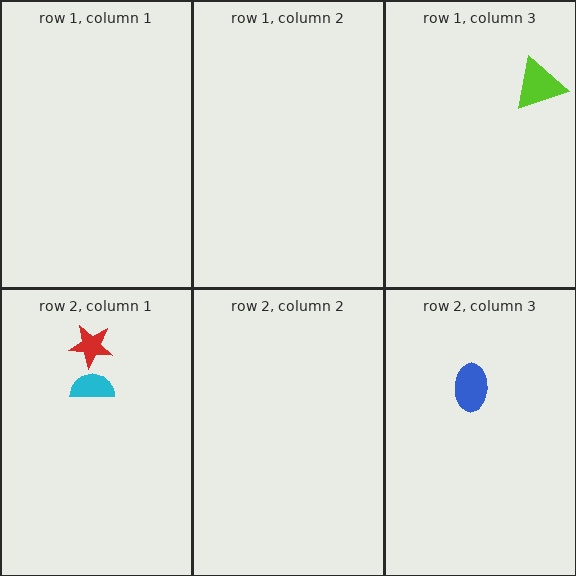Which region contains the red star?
The row 2, column 1 region.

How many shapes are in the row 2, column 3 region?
1.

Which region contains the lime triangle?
The row 1, column 3 region.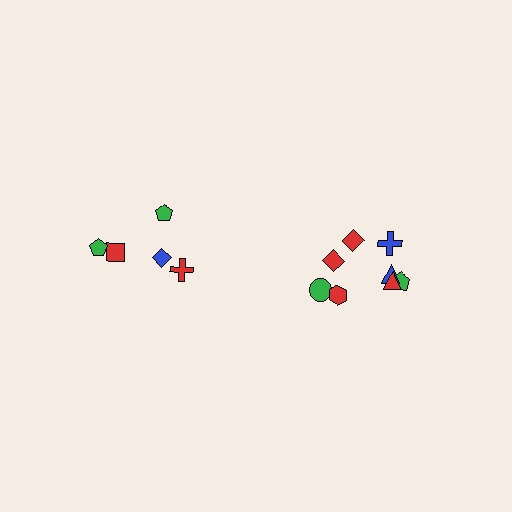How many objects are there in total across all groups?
There are 13 objects.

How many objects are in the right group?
There are 8 objects.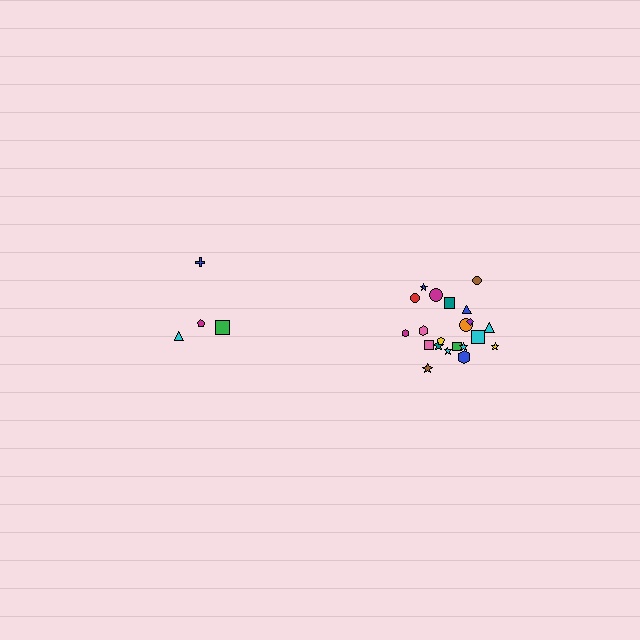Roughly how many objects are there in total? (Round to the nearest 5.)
Roughly 25 objects in total.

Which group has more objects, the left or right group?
The right group.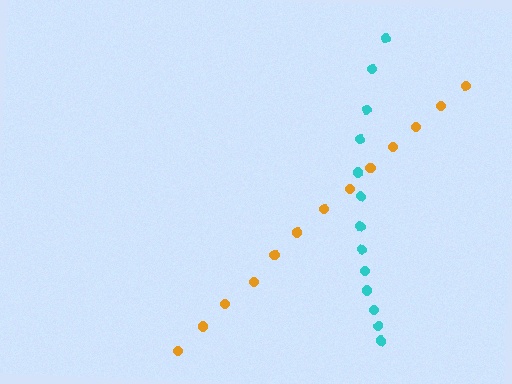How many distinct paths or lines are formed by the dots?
There are 2 distinct paths.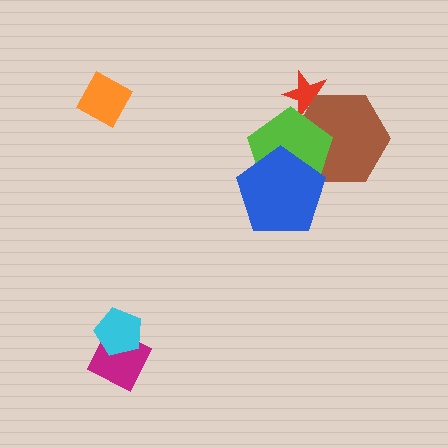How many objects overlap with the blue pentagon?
2 objects overlap with the blue pentagon.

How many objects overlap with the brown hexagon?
3 objects overlap with the brown hexagon.